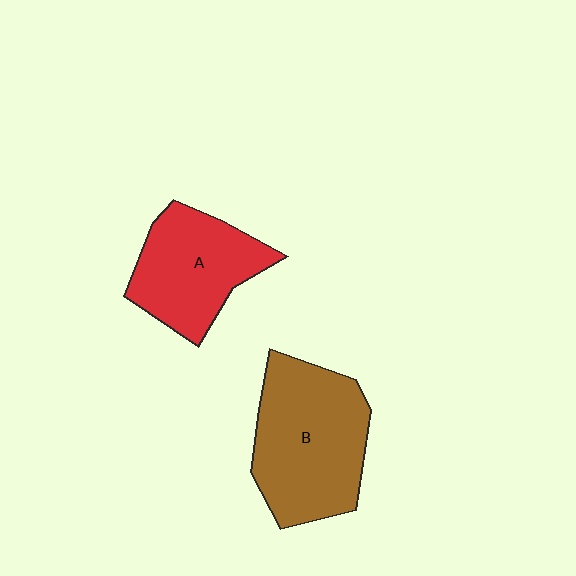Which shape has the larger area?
Shape B (brown).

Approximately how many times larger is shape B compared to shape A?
Approximately 1.3 times.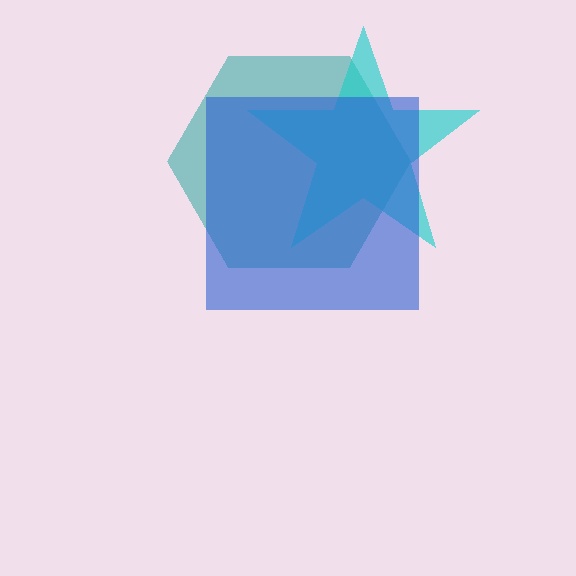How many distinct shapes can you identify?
There are 3 distinct shapes: a teal hexagon, a cyan star, a blue square.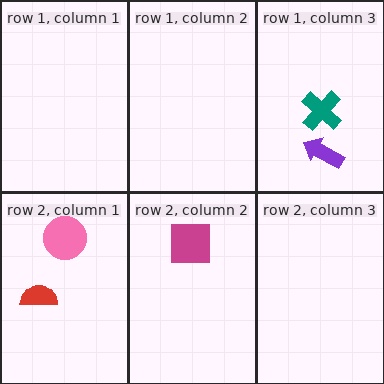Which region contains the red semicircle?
The row 2, column 1 region.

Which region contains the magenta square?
The row 2, column 2 region.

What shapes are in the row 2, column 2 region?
The magenta square.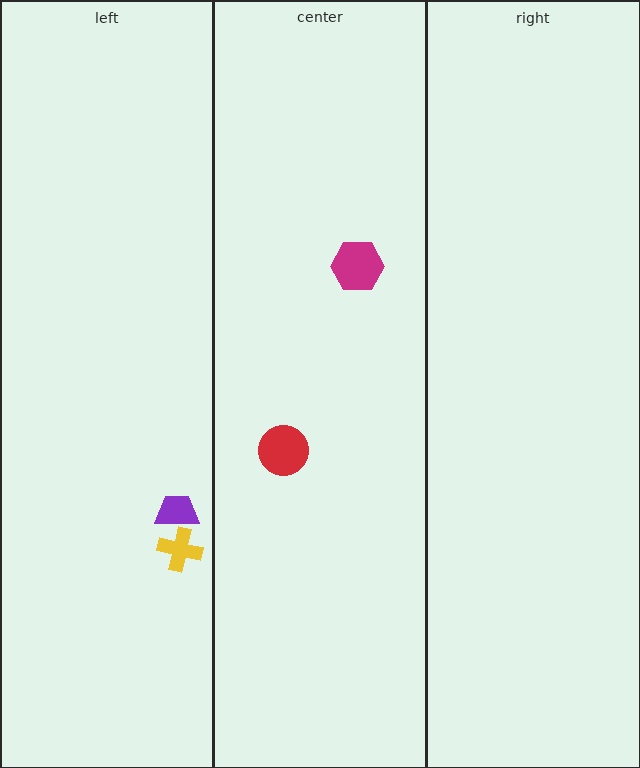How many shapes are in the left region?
2.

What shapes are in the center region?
The magenta hexagon, the red circle.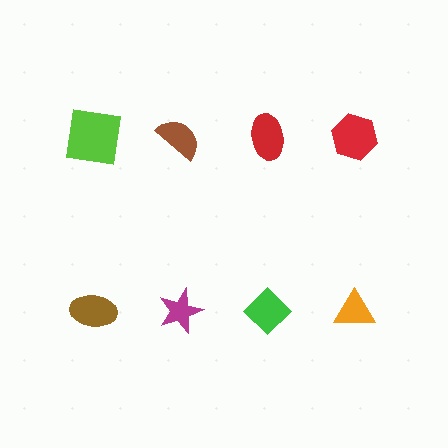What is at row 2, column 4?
An orange triangle.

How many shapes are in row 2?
4 shapes.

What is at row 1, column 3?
A red ellipse.